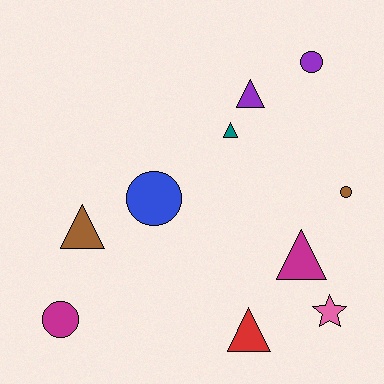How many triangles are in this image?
There are 5 triangles.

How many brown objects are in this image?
There are 2 brown objects.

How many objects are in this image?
There are 10 objects.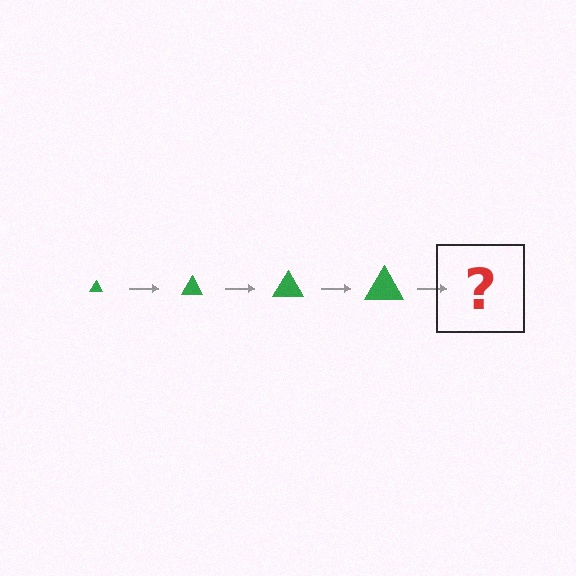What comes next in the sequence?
The next element should be a green triangle, larger than the previous one.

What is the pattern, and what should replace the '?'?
The pattern is that the triangle gets progressively larger each step. The '?' should be a green triangle, larger than the previous one.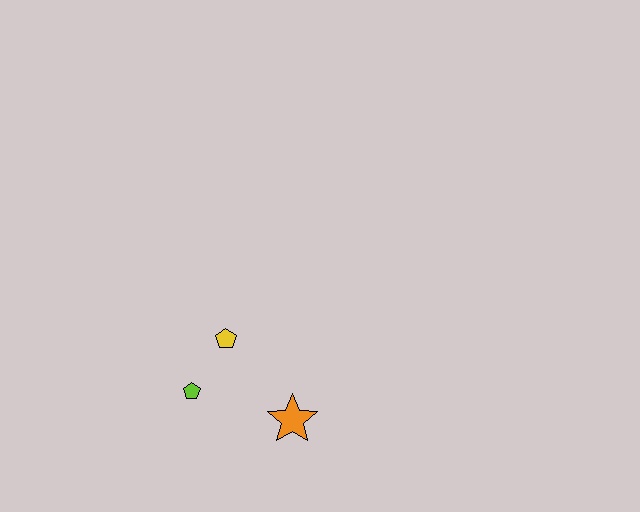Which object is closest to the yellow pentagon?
The lime pentagon is closest to the yellow pentagon.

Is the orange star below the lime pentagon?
Yes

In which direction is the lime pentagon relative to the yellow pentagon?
The lime pentagon is below the yellow pentagon.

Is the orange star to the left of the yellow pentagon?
No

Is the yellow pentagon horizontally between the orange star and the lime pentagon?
Yes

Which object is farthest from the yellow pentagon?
The orange star is farthest from the yellow pentagon.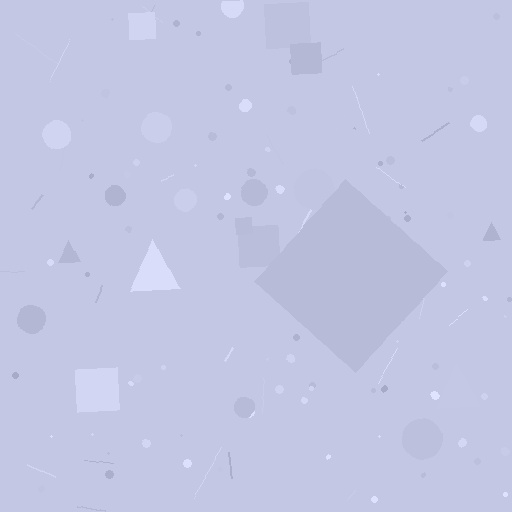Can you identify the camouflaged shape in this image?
The camouflaged shape is a diamond.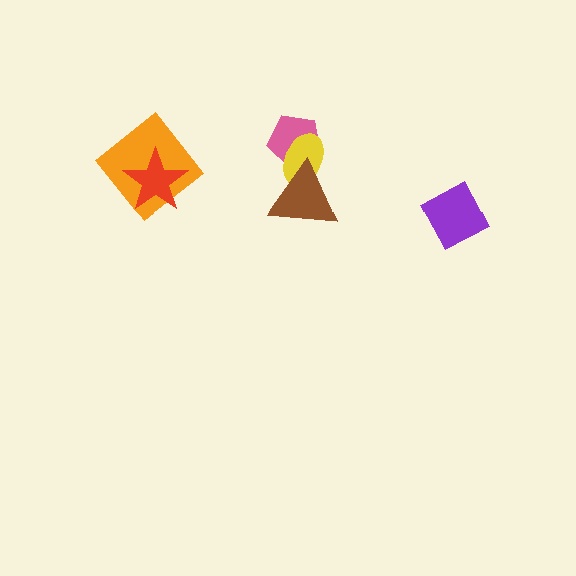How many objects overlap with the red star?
1 object overlaps with the red star.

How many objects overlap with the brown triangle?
2 objects overlap with the brown triangle.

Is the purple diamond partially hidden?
No, no other shape covers it.